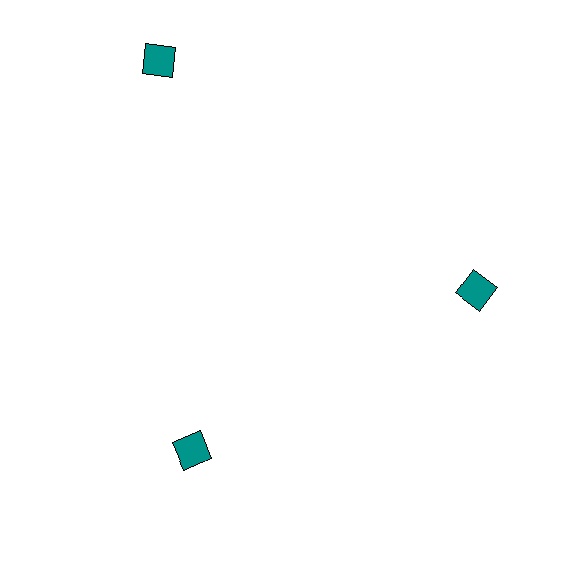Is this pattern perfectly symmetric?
No. The 3 teal squares are arranged in a ring, but one element near the 11 o'clock position is pushed outward from the center, breaking the 3-fold rotational symmetry.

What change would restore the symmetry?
The symmetry would be restored by moving it inward, back onto the ring so that all 3 squares sit at equal angles and equal distance from the center.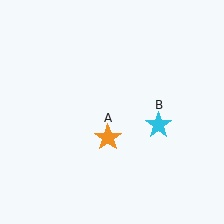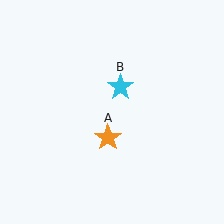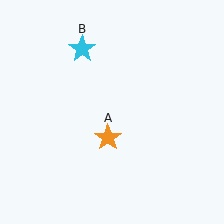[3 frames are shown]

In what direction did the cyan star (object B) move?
The cyan star (object B) moved up and to the left.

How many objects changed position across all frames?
1 object changed position: cyan star (object B).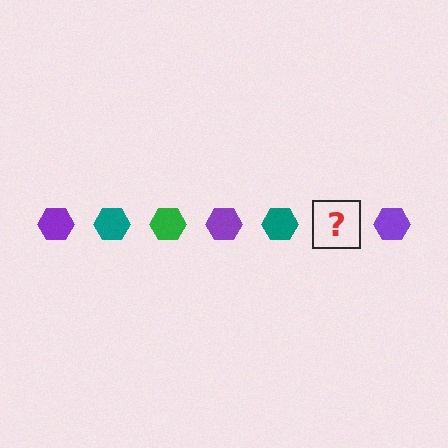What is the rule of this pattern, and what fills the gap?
The rule is that the pattern cycles through purple, teal, green hexagons. The gap should be filled with a green hexagon.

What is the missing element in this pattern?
The missing element is a green hexagon.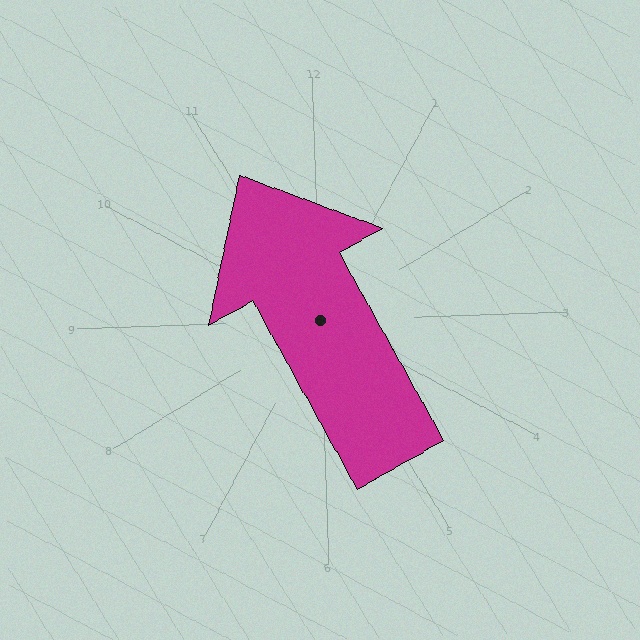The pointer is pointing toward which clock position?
Roughly 11 o'clock.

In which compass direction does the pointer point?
Northwest.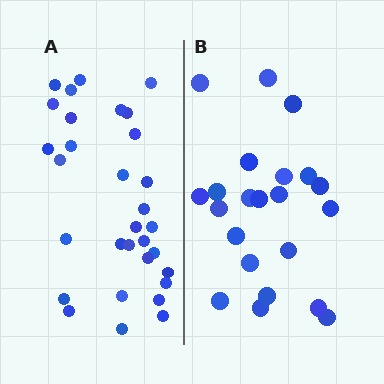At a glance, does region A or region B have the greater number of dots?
Region A (the left region) has more dots.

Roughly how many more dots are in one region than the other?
Region A has roughly 8 or so more dots than region B.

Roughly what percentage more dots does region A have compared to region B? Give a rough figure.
About 40% more.